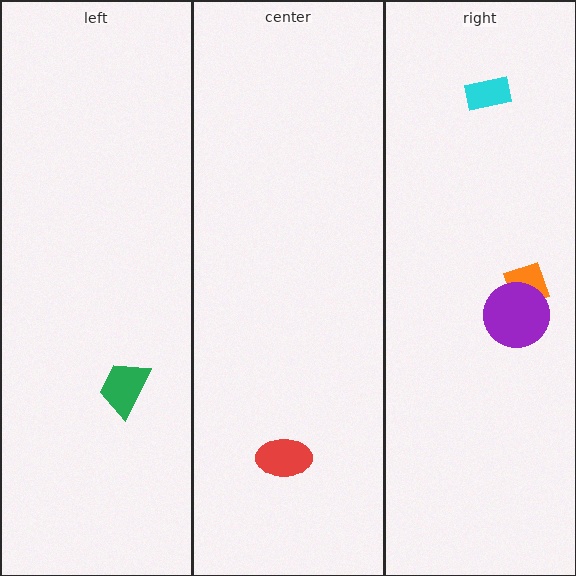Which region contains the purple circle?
The right region.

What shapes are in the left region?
The green trapezoid.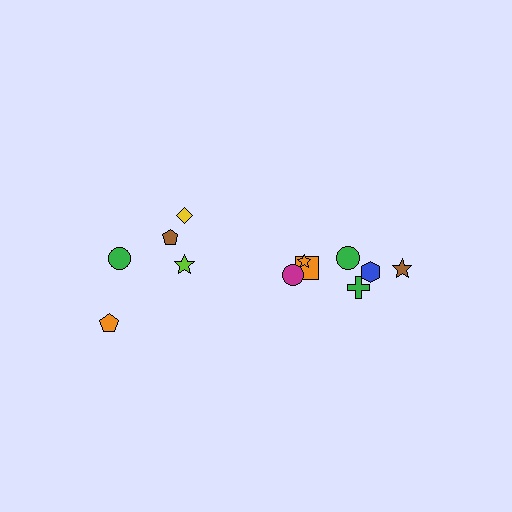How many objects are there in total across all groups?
There are 12 objects.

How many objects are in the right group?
There are 7 objects.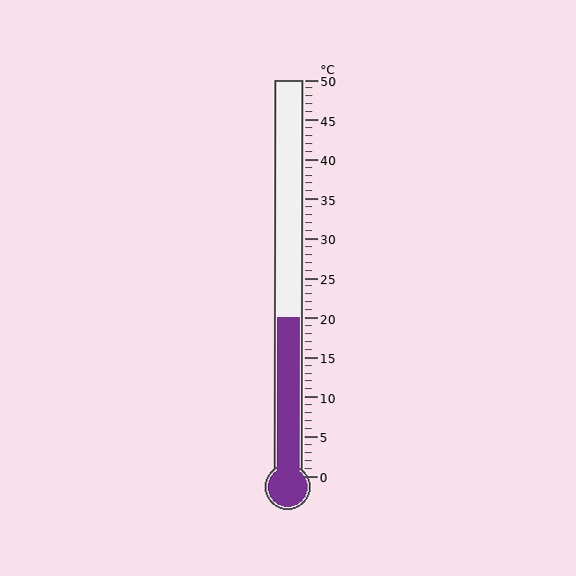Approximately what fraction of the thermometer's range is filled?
The thermometer is filled to approximately 40% of its range.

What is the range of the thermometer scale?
The thermometer scale ranges from 0°C to 50°C.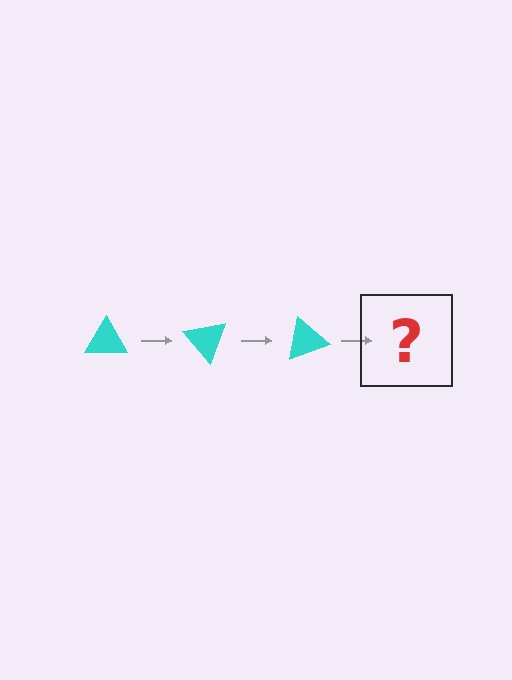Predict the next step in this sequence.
The next step is a cyan triangle rotated 150 degrees.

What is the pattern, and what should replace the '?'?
The pattern is that the triangle rotates 50 degrees each step. The '?' should be a cyan triangle rotated 150 degrees.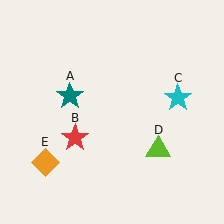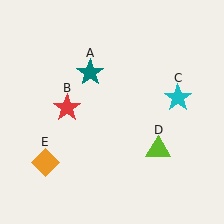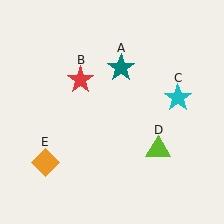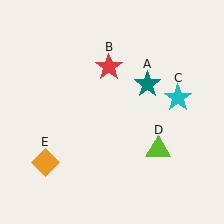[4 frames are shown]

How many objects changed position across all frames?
2 objects changed position: teal star (object A), red star (object B).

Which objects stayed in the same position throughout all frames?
Cyan star (object C) and lime triangle (object D) and orange diamond (object E) remained stationary.